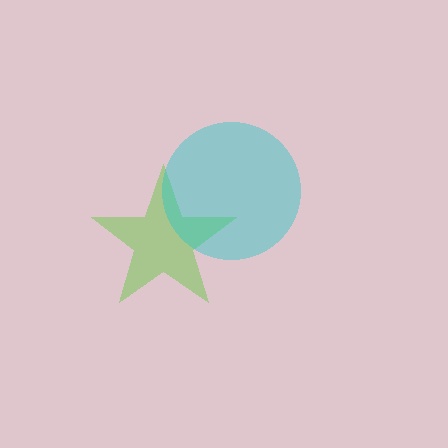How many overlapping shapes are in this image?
There are 2 overlapping shapes in the image.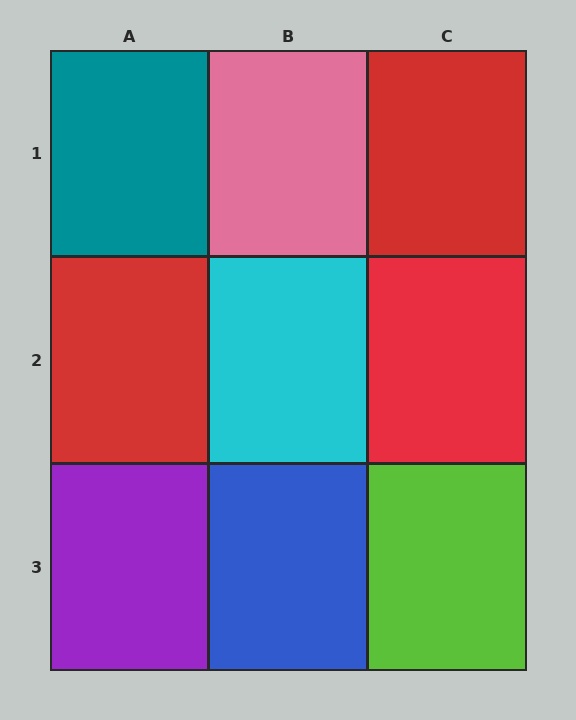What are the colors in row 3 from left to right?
Purple, blue, lime.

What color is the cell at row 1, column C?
Red.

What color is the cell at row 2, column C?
Red.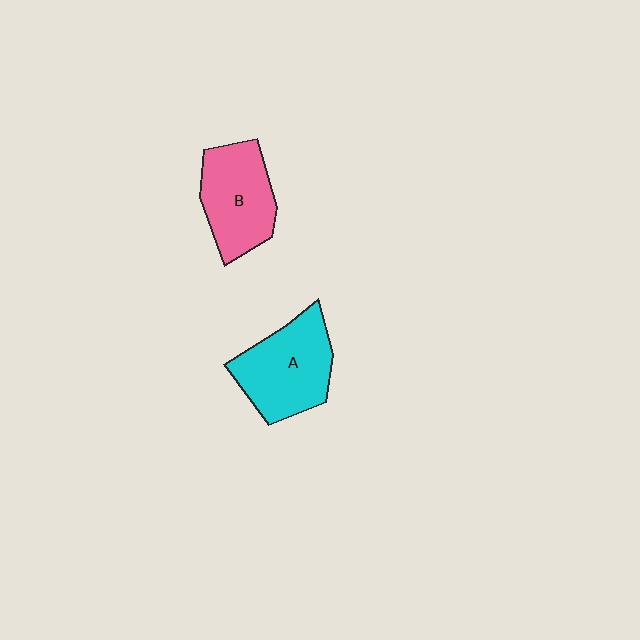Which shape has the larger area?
Shape A (cyan).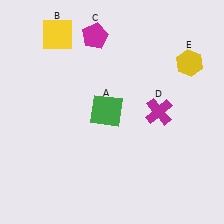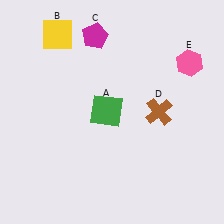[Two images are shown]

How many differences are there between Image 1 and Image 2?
There are 2 differences between the two images.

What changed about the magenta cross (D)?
In Image 1, D is magenta. In Image 2, it changed to brown.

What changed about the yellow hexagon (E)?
In Image 1, E is yellow. In Image 2, it changed to pink.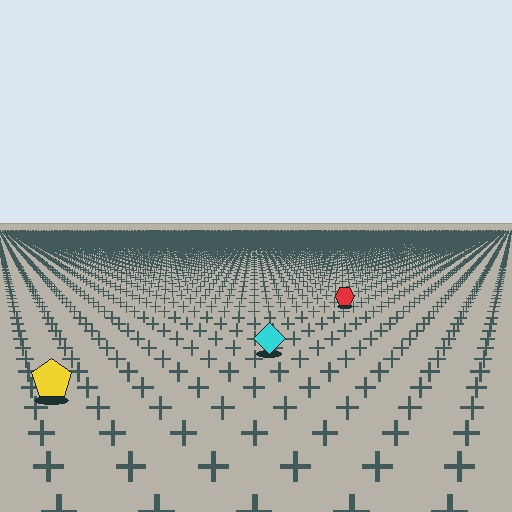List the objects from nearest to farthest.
From nearest to farthest: the yellow pentagon, the cyan diamond, the red hexagon.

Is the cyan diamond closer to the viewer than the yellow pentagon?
No. The yellow pentagon is closer — you can tell from the texture gradient: the ground texture is coarser near it.